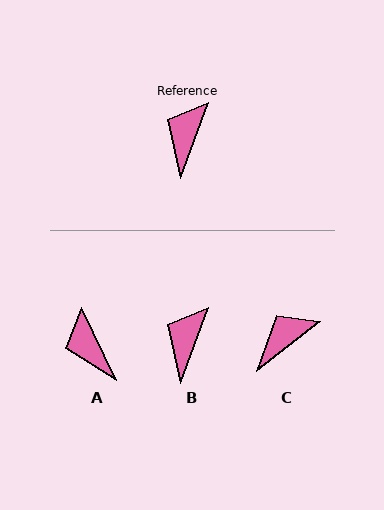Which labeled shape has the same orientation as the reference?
B.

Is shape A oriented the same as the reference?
No, it is off by about 46 degrees.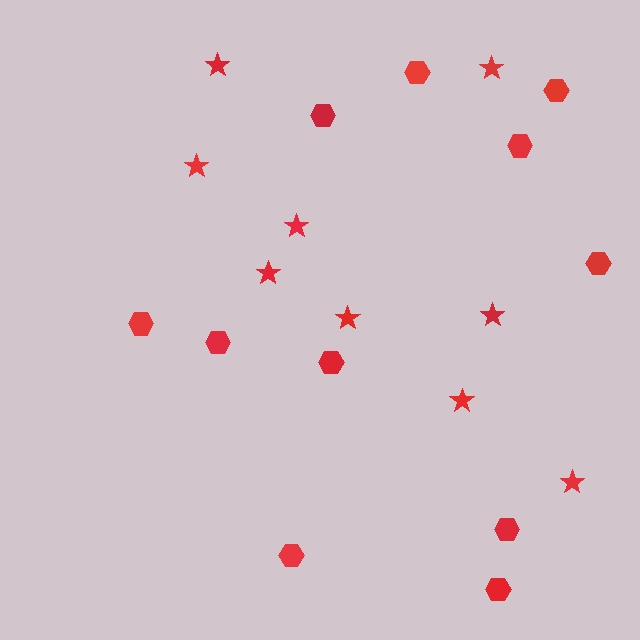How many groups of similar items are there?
There are 2 groups: one group of hexagons (11) and one group of stars (9).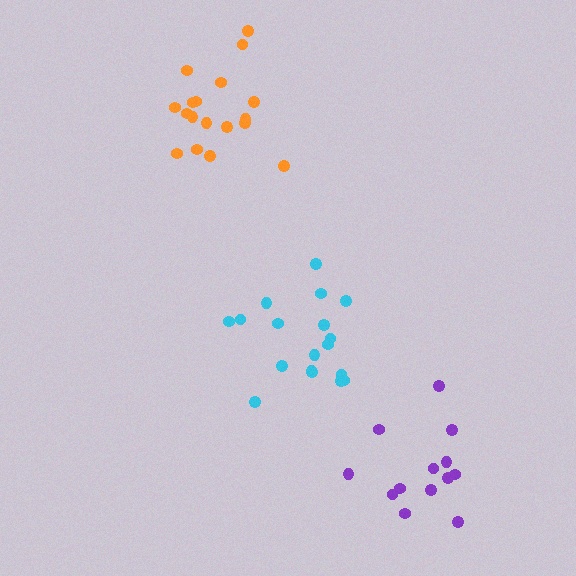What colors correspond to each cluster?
The clusters are colored: orange, cyan, purple.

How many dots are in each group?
Group 1: 18 dots, Group 2: 18 dots, Group 3: 13 dots (49 total).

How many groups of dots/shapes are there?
There are 3 groups.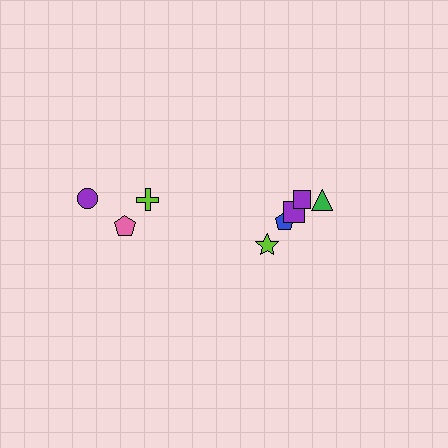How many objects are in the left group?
There are 3 objects.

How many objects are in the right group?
There are 5 objects.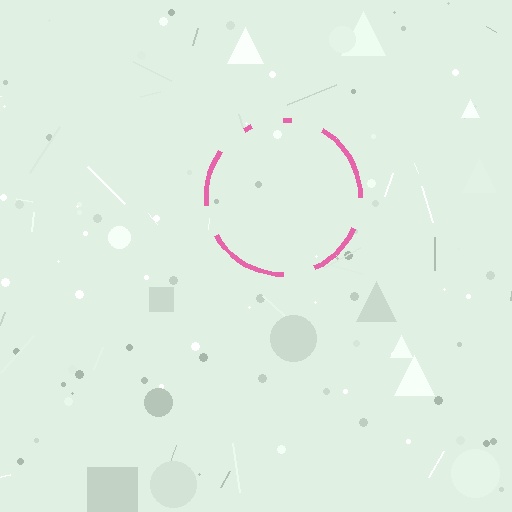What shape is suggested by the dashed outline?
The dashed outline suggests a circle.